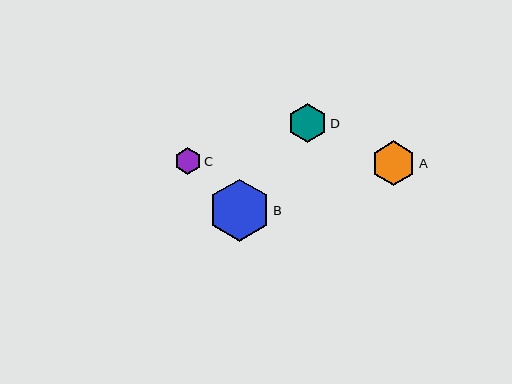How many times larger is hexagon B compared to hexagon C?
Hexagon B is approximately 2.3 times the size of hexagon C.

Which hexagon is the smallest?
Hexagon C is the smallest with a size of approximately 26 pixels.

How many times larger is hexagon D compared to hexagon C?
Hexagon D is approximately 1.5 times the size of hexagon C.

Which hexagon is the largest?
Hexagon B is the largest with a size of approximately 62 pixels.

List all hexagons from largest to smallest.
From largest to smallest: B, A, D, C.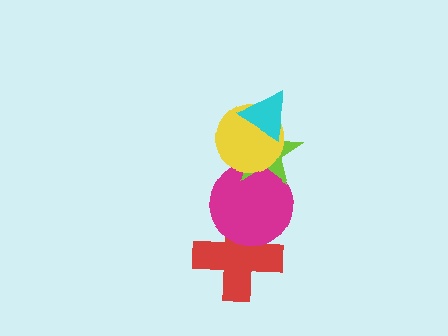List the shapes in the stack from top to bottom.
From top to bottom: the cyan triangle, the yellow circle, the lime star, the magenta circle, the red cross.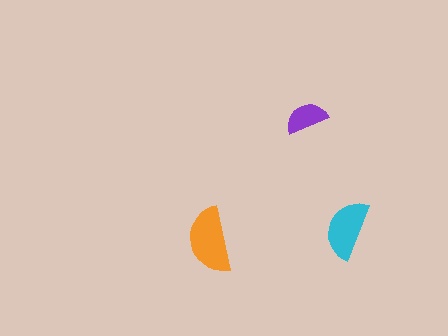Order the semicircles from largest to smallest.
the orange one, the cyan one, the purple one.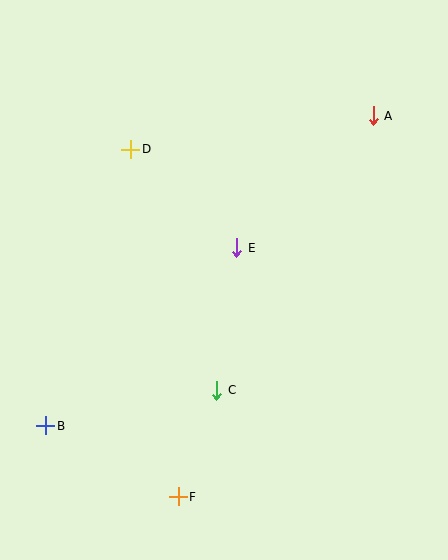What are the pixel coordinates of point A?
Point A is at (373, 116).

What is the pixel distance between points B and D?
The distance between B and D is 289 pixels.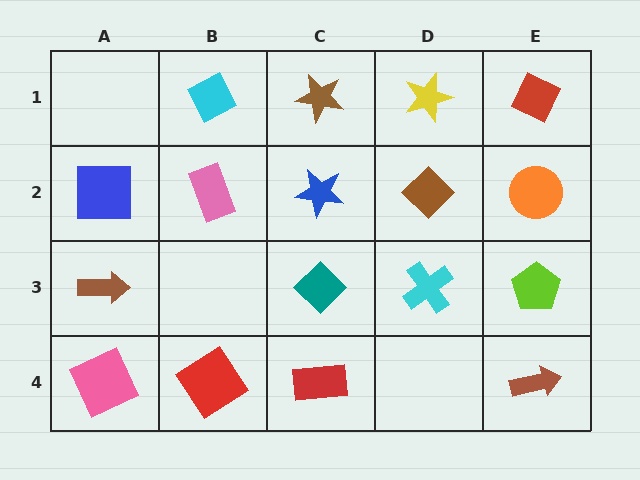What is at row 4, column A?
A pink square.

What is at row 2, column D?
A brown diamond.